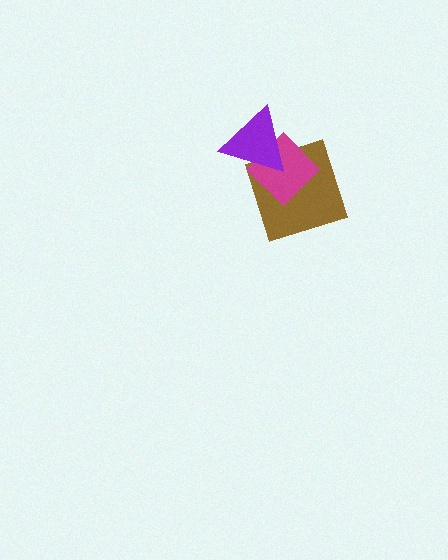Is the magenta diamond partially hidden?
Yes, it is partially covered by another shape.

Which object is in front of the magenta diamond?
The purple triangle is in front of the magenta diamond.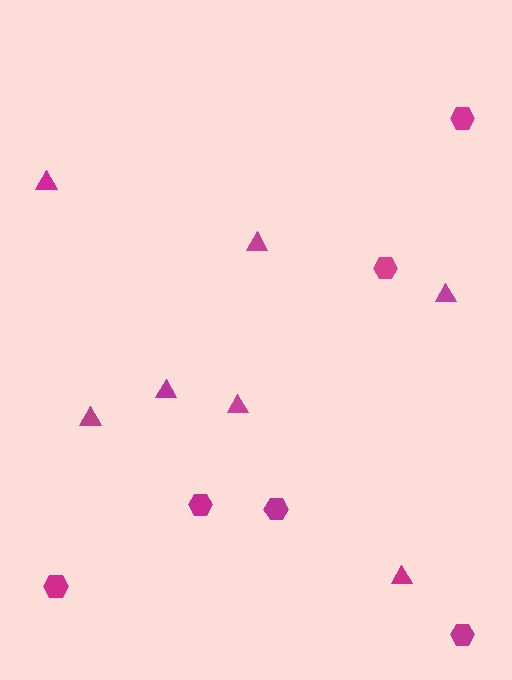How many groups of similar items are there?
There are 2 groups: one group of triangles (7) and one group of hexagons (6).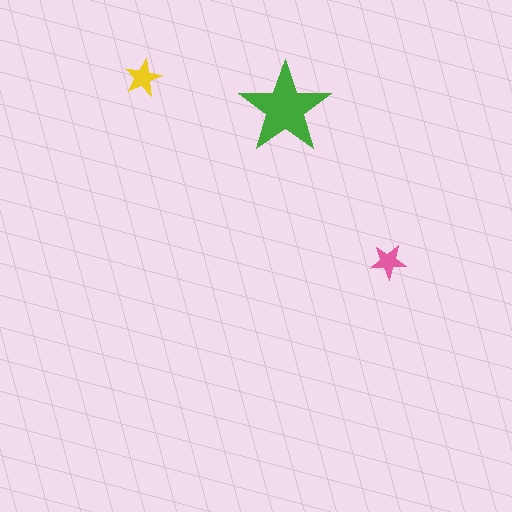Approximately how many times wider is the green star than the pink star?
About 2.5 times wider.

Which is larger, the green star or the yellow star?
The green one.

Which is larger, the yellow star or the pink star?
The yellow one.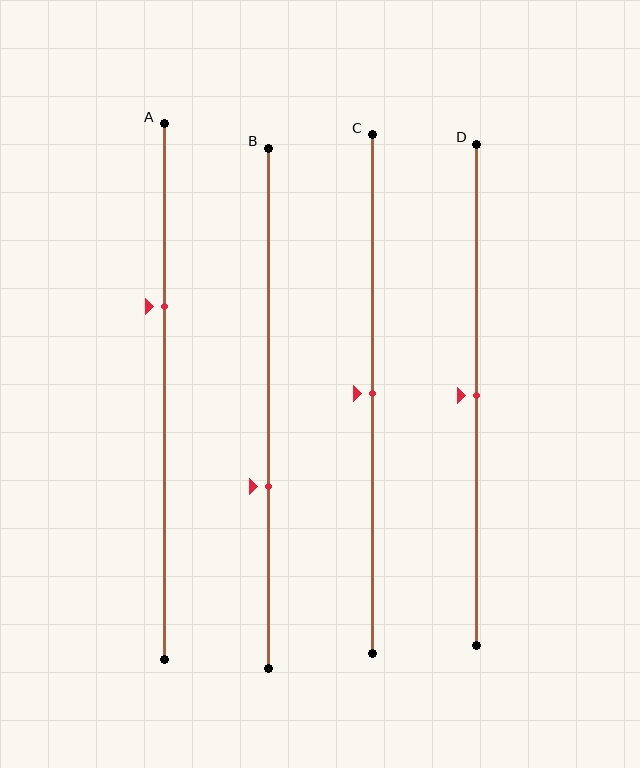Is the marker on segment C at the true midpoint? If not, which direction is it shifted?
Yes, the marker on segment C is at the true midpoint.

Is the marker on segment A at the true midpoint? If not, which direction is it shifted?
No, the marker on segment A is shifted upward by about 16% of the segment length.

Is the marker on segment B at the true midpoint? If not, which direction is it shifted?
No, the marker on segment B is shifted downward by about 15% of the segment length.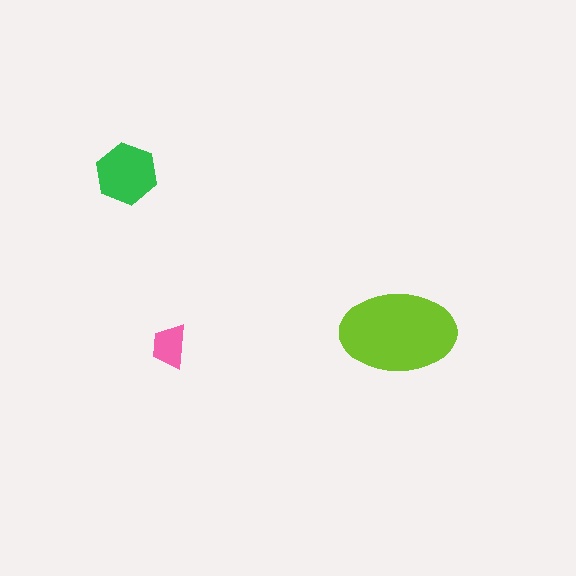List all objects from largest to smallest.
The lime ellipse, the green hexagon, the pink trapezoid.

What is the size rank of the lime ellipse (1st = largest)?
1st.